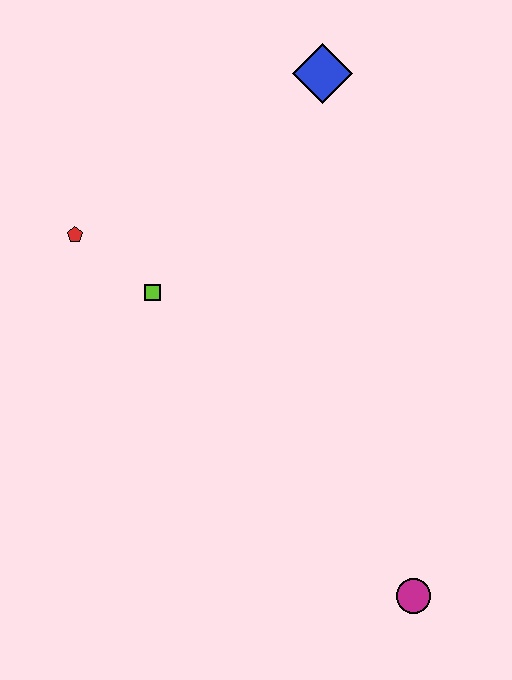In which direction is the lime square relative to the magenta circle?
The lime square is above the magenta circle.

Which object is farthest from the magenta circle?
The blue diamond is farthest from the magenta circle.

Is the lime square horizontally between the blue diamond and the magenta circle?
No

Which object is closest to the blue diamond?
The lime square is closest to the blue diamond.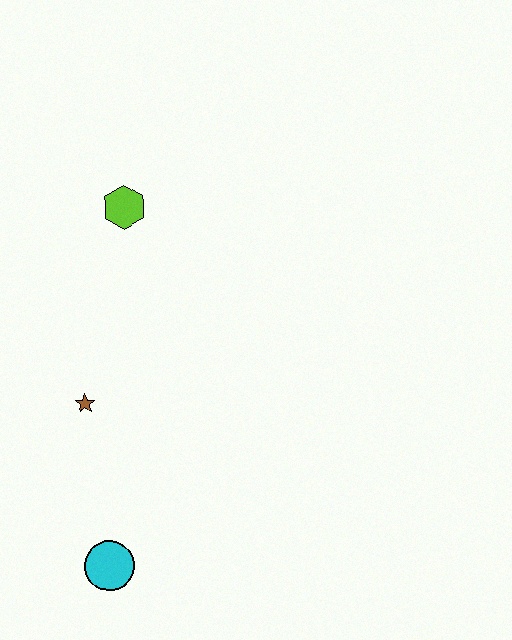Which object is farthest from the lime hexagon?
The cyan circle is farthest from the lime hexagon.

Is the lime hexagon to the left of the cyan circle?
No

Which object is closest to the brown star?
The cyan circle is closest to the brown star.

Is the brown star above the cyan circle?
Yes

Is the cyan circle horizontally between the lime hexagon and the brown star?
Yes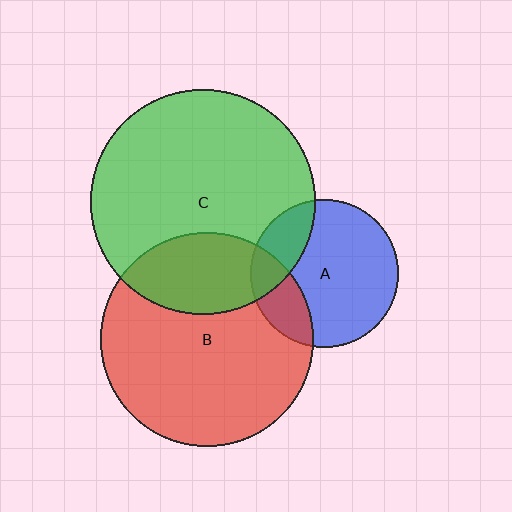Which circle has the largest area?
Circle C (green).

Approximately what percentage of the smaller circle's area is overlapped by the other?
Approximately 20%.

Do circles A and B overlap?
Yes.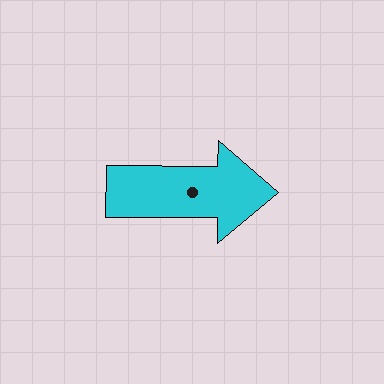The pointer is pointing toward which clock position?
Roughly 3 o'clock.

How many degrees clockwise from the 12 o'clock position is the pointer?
Approximately 90 degrees.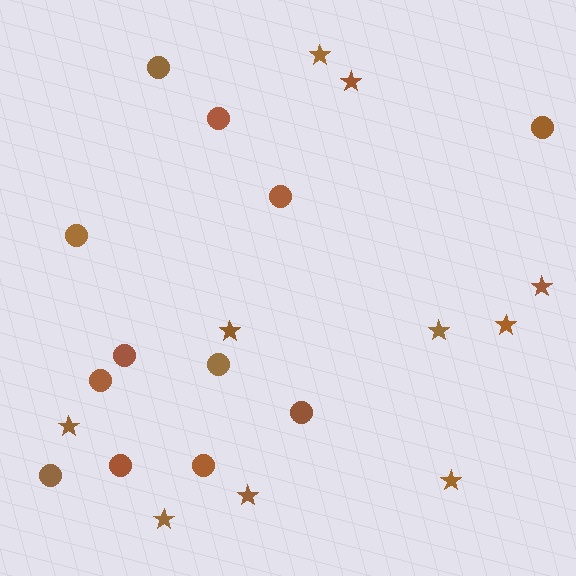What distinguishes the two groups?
There are 2 groups: one group of stars (10) and one group of circles (12).